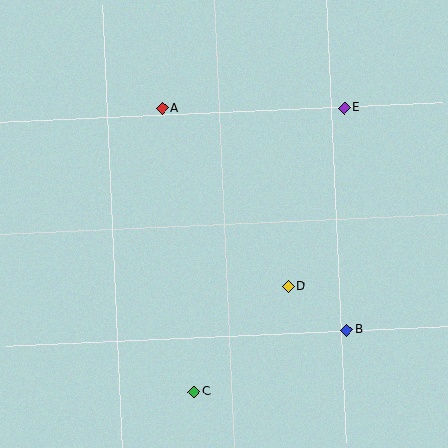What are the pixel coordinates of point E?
Point E is at (344, 108).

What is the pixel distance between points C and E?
The distance between C and E is 321 pixels.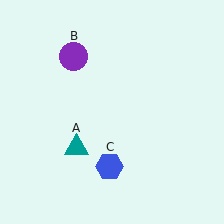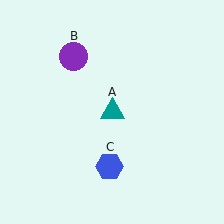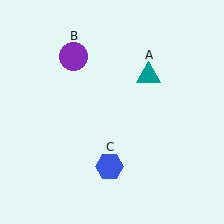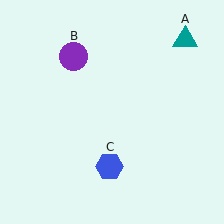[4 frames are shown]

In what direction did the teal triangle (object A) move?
The teal triangle (object A) moved up and to the right.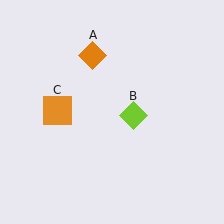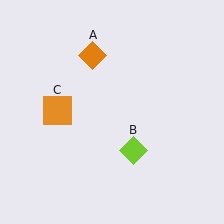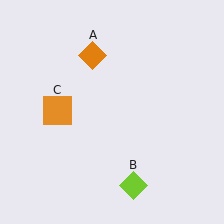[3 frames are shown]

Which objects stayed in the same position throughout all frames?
Orange diamond (object A) and orange square (object C) remained stationary.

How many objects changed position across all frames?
1 object changed position: lime diamond (object B).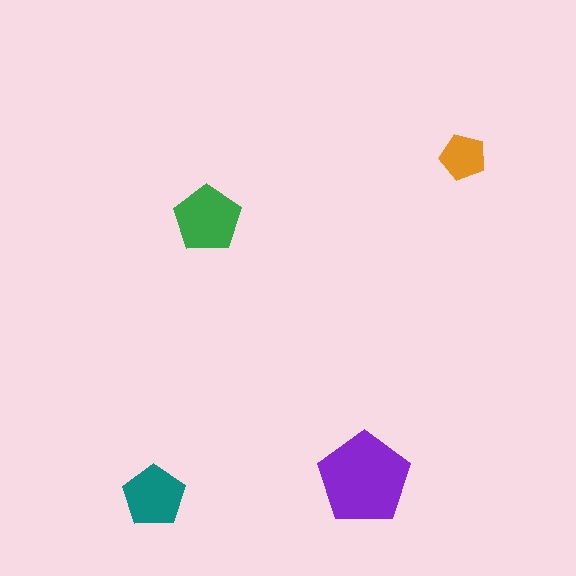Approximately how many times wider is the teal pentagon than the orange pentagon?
About 1.5 times wider.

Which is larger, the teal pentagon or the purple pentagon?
The purple one.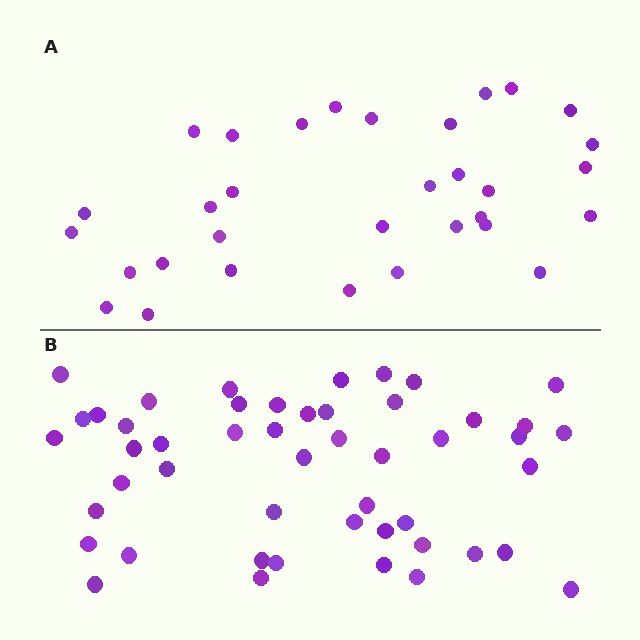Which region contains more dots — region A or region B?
Region B (the bottom region) has more dots.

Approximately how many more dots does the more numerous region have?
Region B has approximately 15 more dots than region A.